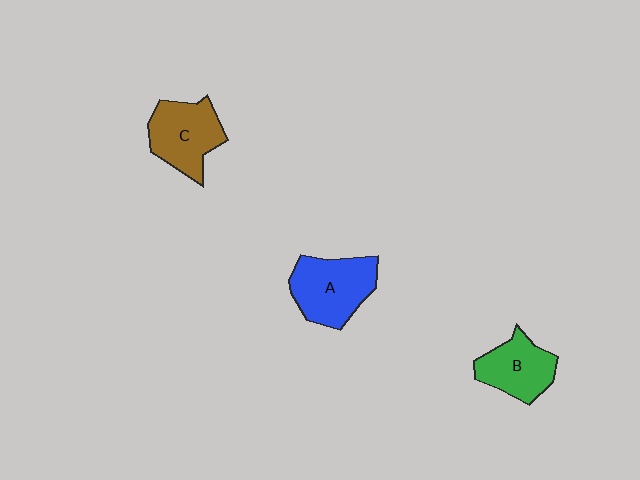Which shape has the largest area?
Shape A (blue).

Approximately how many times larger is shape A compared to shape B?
Approximately 1.3 times.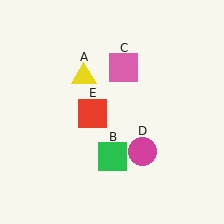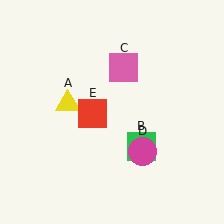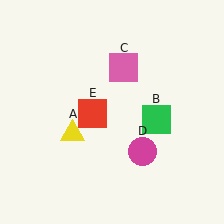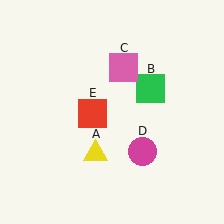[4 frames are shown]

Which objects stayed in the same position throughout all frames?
Pink square (object C) and magenta circle (object D) and red square (object E) remained stationary.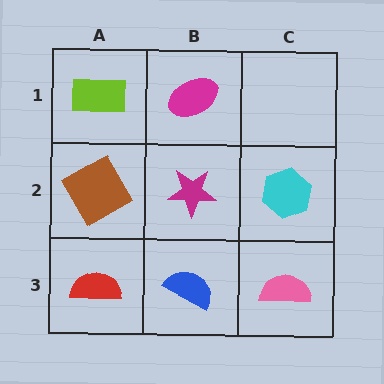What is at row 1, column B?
A magenta ellipse.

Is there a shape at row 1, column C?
No, that cell is empty.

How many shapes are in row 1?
2 shapes.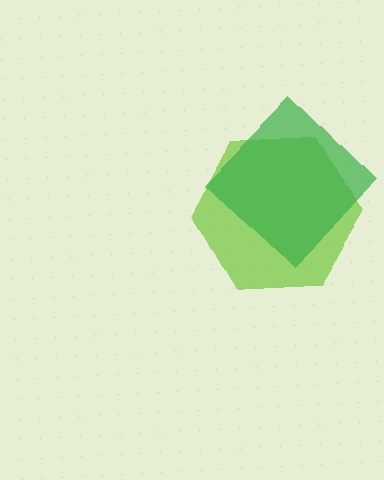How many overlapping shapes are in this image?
There are 2 overlapping shapes in the image.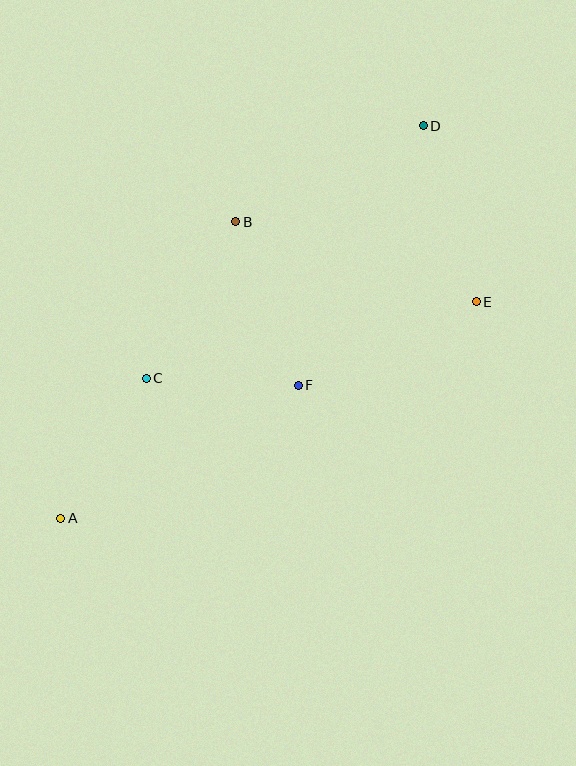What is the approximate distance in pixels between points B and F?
The distance between B and F is approximately 175 pixels.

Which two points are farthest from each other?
Points A and D are farthest from each other.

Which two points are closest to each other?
Points C and F are closest to each other.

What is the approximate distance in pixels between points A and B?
The distance between A and B is approximately 344 pixels.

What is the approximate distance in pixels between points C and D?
The distance between C and D is approximately 375 pixels.